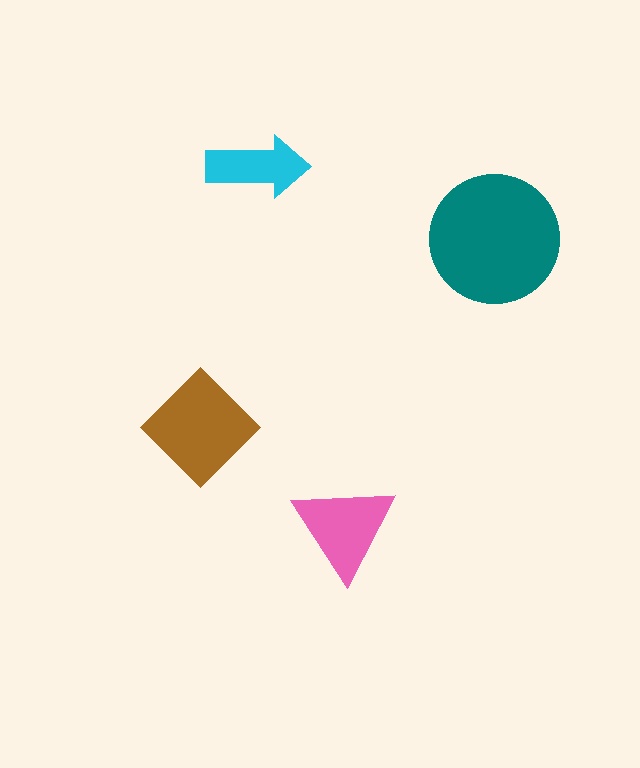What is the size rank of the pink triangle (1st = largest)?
3rd.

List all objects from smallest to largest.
The cyan arrow, the pink triangle, the brown diamond, the teal circle.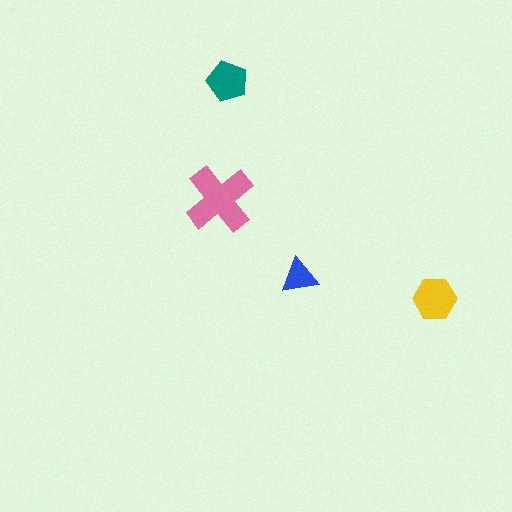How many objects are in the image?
There are 4 objects in the image.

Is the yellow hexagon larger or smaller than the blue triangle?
Larger.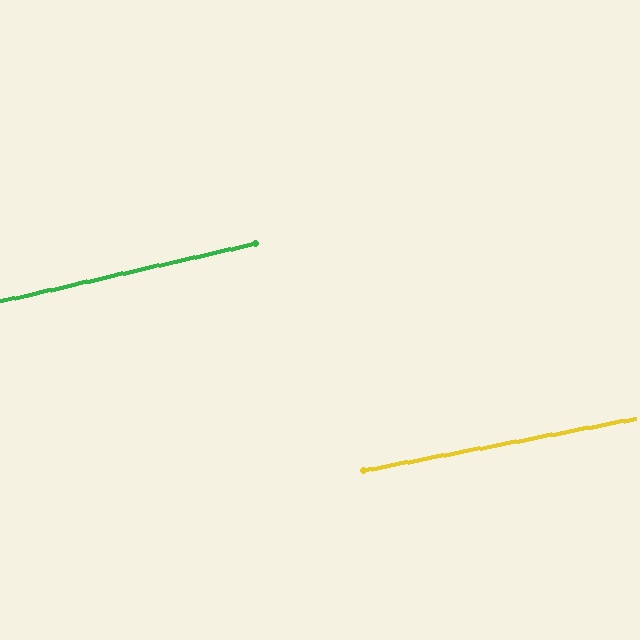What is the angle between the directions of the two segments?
Approximately 2 degrees.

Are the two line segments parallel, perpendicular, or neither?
Parallel — their directions differ by only 2.0°.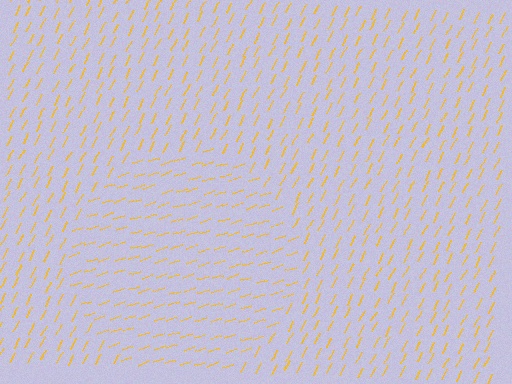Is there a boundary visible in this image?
Yes, there is a texture boundary formed by a change in line orientation.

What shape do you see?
I see a circle.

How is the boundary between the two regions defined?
The boundary is defined purely by a change in line orientation (approximately 45 degrees difference). All lines are the same color and thickness.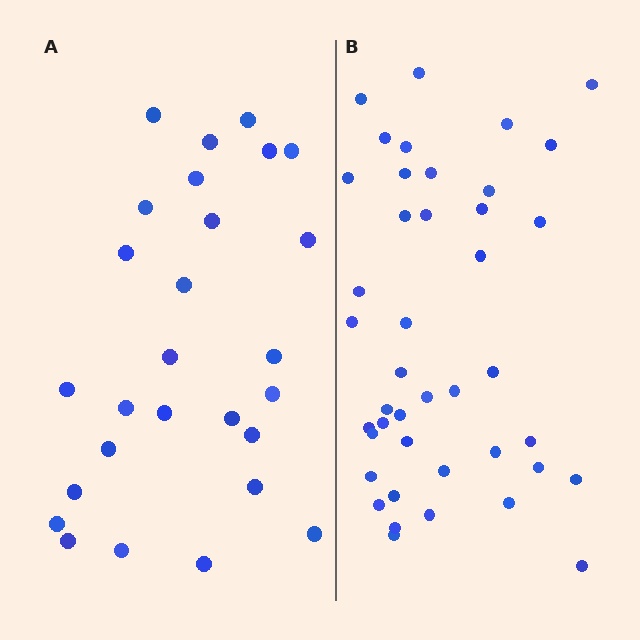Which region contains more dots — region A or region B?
Region B (the right region) has more dots.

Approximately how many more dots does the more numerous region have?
Region B has approximately 15 more dots than region A.